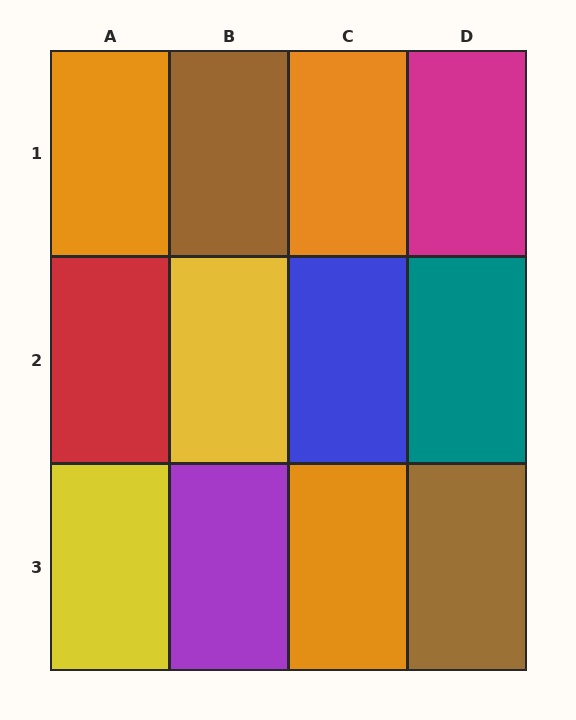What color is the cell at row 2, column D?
Teal.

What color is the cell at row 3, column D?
Brown.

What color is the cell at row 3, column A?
Yellow.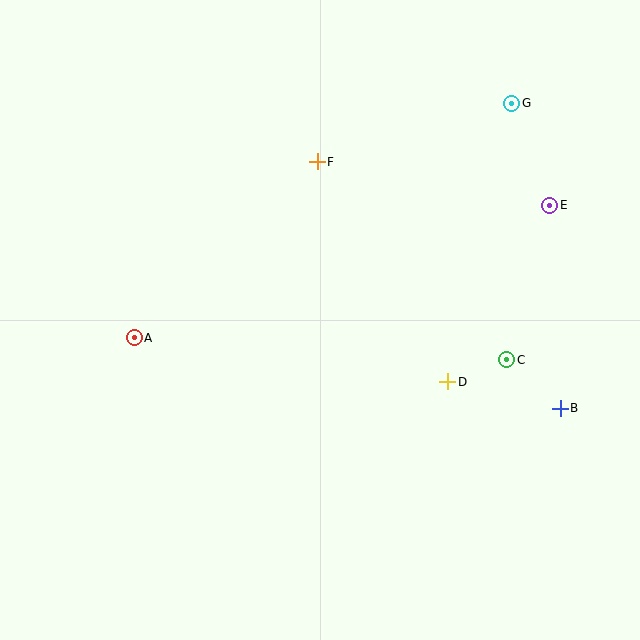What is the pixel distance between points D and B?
The distance between D and B is 115 pixels.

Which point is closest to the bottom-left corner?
Point A is closest to the bottom-left corner.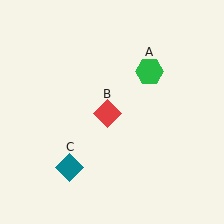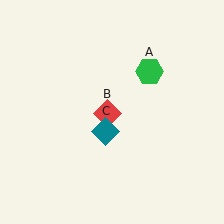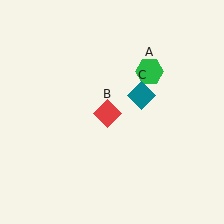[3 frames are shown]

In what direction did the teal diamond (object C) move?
The teal diamond (object C) moved up and to the right.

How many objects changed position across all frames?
1 object changed position: teal diamond (object C).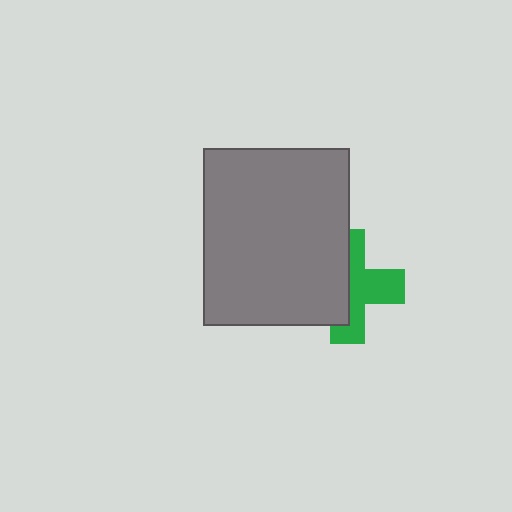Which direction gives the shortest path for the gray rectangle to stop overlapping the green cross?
Moving left gives the shortest separation.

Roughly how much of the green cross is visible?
About half of it is visible (roughly 52%).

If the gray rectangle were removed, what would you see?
You would see the complete green cross.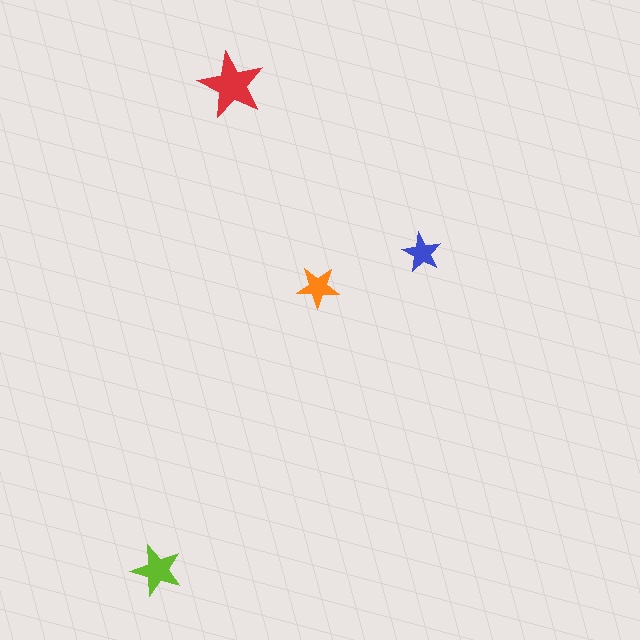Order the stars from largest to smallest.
the red one, the lime one, the orange one, the blue one.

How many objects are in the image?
There are 4 objects in the image.